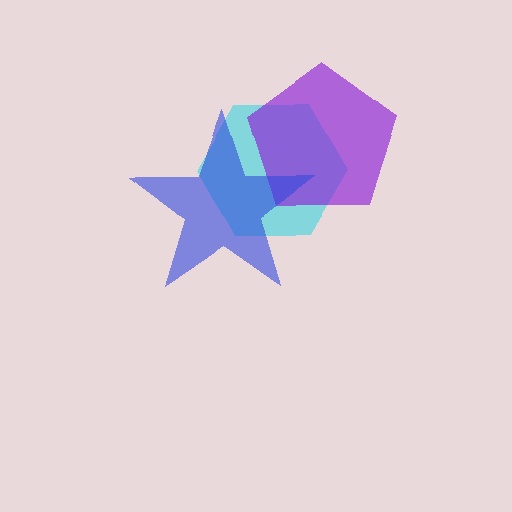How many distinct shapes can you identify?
There are 3 distinct shapes: a cyan hexagon, a purple pentagon, a blue star.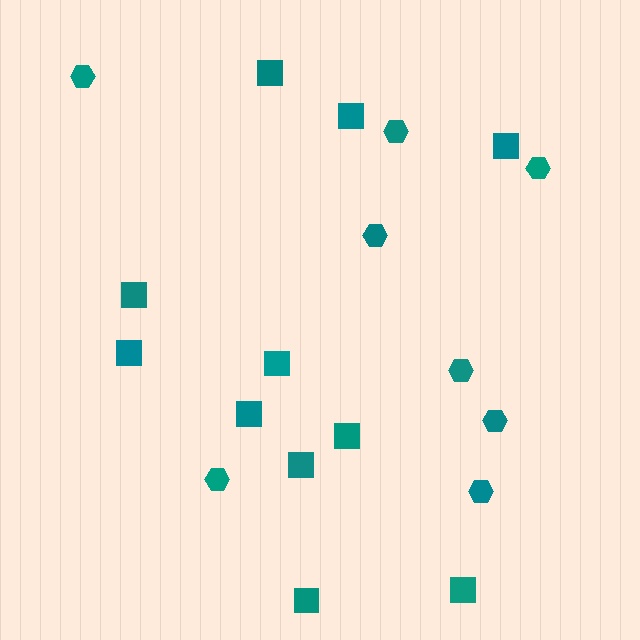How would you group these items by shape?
There are 2 groups: one group of hexagons (8) and one group of squares (11).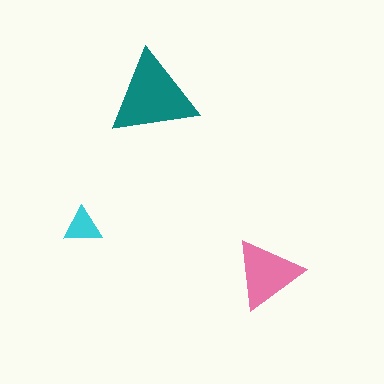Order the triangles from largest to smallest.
the teal one, the pink one, the cyan one.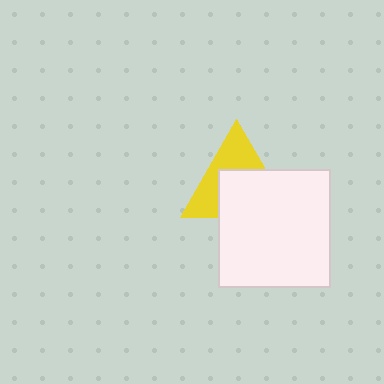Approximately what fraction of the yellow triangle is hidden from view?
Roughly 53% of the yellow triangle is hidden behind the white rectangle.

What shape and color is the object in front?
The object in front is a white rectangle.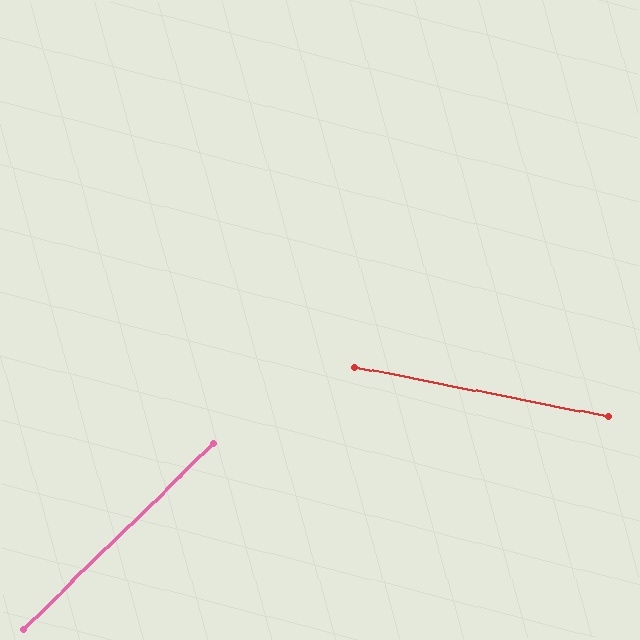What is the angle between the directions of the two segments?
Approximately 55 degrees.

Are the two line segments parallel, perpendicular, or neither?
Neither parallel nor perpendicular — they differ by about 55°.